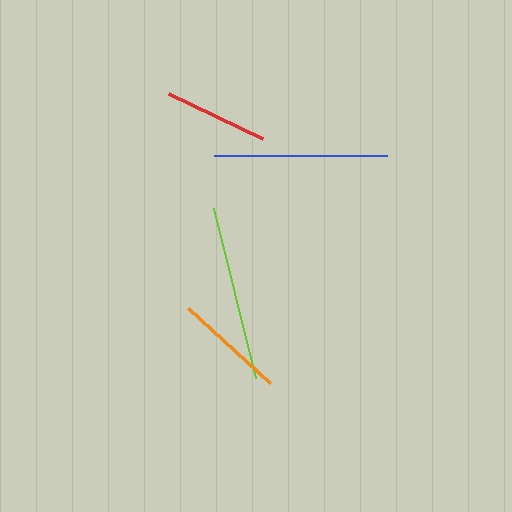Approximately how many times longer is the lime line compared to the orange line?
The lime line is approximately 1.6 times the length of the orange line.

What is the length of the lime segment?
The lime segment is approximately 176 pixels long.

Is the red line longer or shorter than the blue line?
The blue line is longer than the red line.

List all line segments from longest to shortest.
From longest to shortest: lime, blue, orange, red.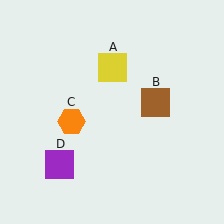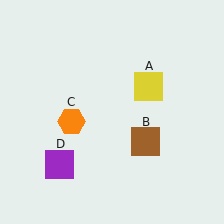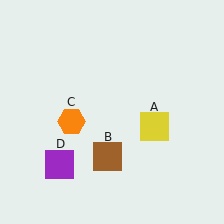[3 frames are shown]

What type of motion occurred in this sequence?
The yellow square (object A), brown square (object B) rotated clockwise around the center of the scene.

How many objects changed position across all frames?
2 objects changed position: yellow square (object A), brown square (object B).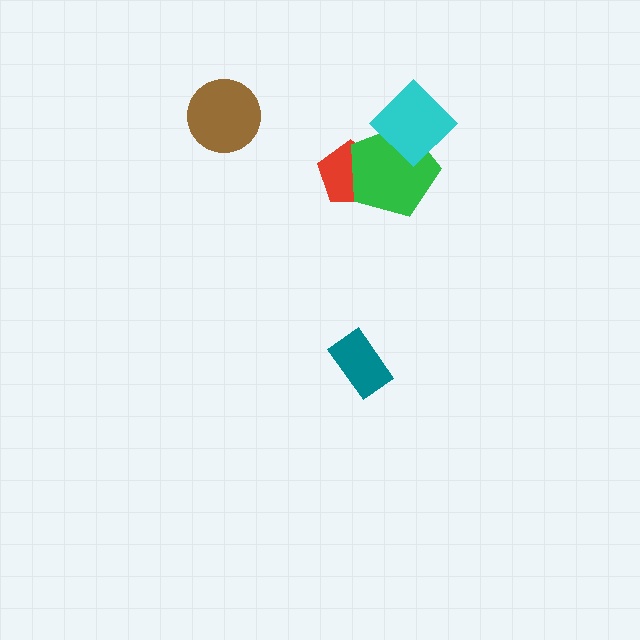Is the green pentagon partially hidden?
Yes, it is partially covered by another shape.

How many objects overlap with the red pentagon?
1 object overlaps with the red pentagon.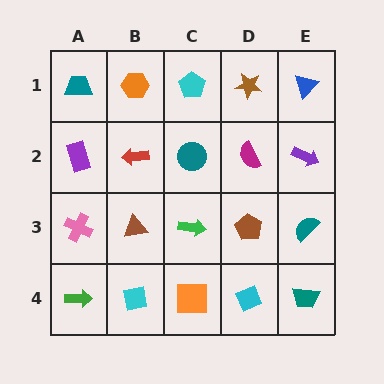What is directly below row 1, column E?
A purple arrow.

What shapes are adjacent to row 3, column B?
A red arrow (row 2, column B), a cyan square (row 4, column B), a pink cross (row 3, column A), a green arrow (row 3, column C).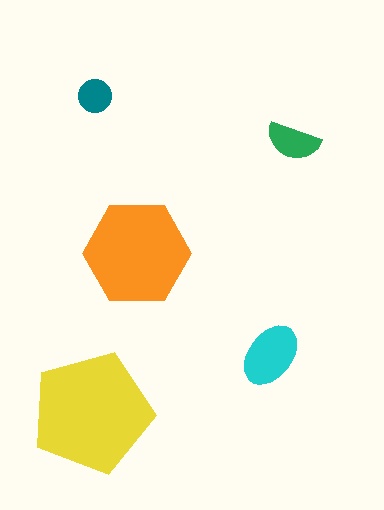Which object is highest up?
The teal circle is topmost.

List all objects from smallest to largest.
The teal circle, the green semicircle, the cyan ellipse, the orange hexagon, the yellow pentagon.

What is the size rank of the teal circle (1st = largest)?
5th.